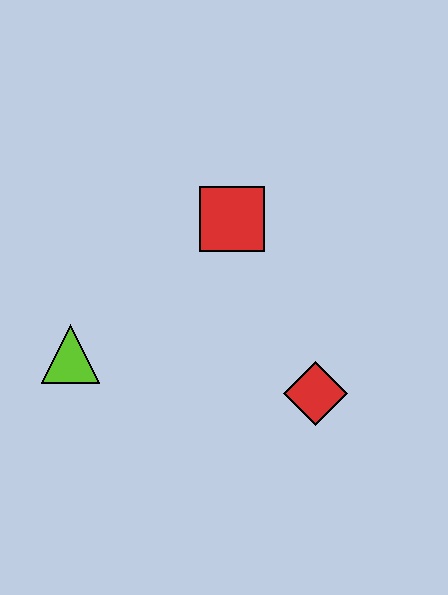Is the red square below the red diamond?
No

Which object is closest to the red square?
The red diamond is closest to the red square.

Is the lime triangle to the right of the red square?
No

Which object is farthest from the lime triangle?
The red diamond is farthest from the lime triangle.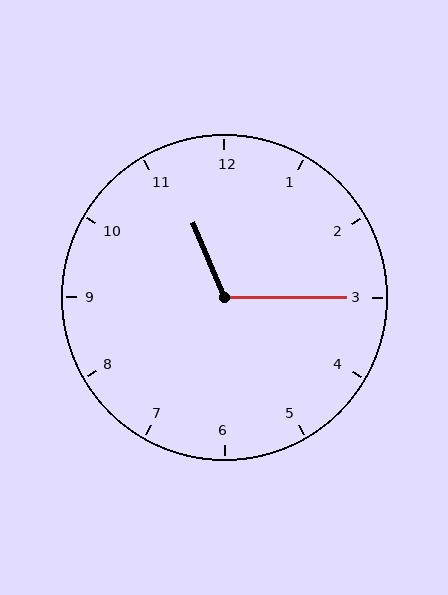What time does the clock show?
11:15.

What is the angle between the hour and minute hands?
Approximately 112 degrees.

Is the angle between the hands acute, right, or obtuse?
It is obtuse.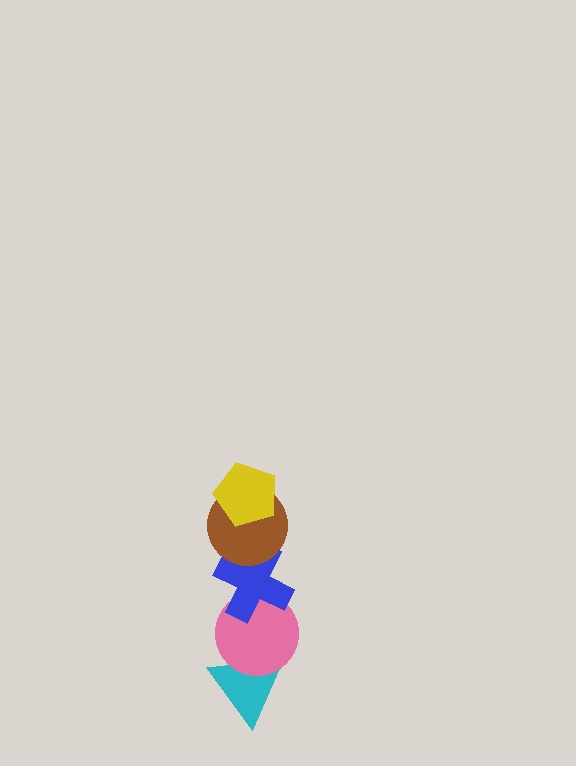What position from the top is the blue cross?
The blue cross is 3rd from the top.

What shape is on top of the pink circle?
The blue cross is on top of the pink circle.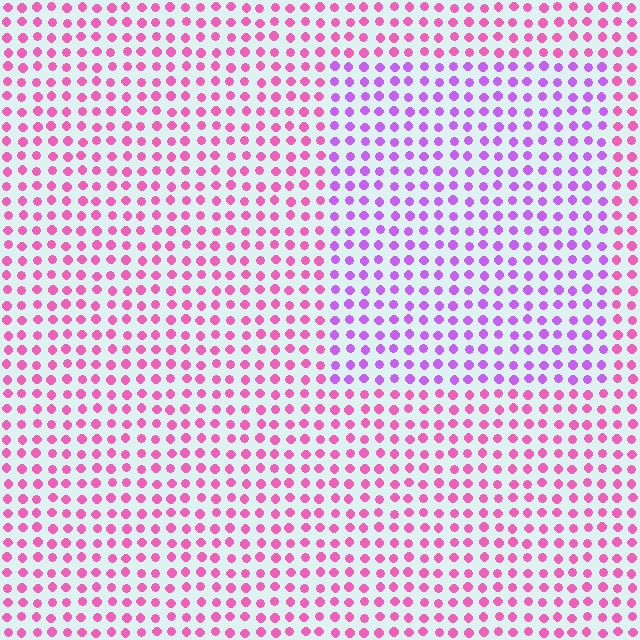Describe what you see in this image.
The image is filled with small pink elements in a uniform arrangement. A rectangle-shaped region is visible where the elements are tinted to a slightly different hue, forming a subtle color boundary.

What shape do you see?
I see a rectangle.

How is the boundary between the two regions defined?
The boundary is defined purely by a slight shift in hue (about 40 degrees). Spacing, size, and orientation are identical on both sides.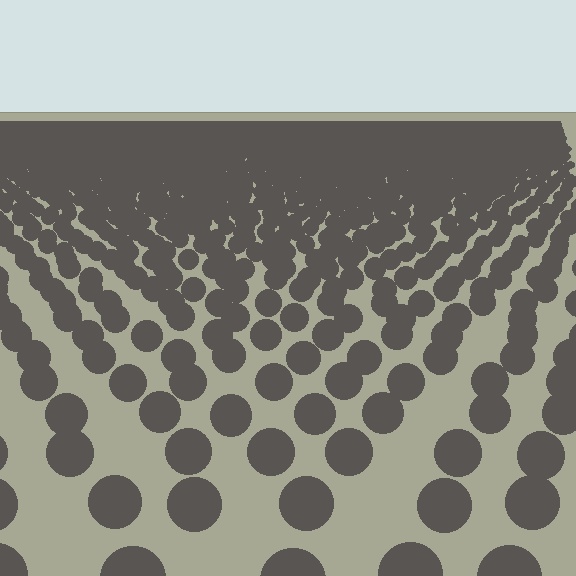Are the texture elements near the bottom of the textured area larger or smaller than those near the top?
Larger. Near the bottom, elements are closer to the viewer and appear at a bigger on-screen size.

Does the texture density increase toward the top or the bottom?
Density increases toward the top.